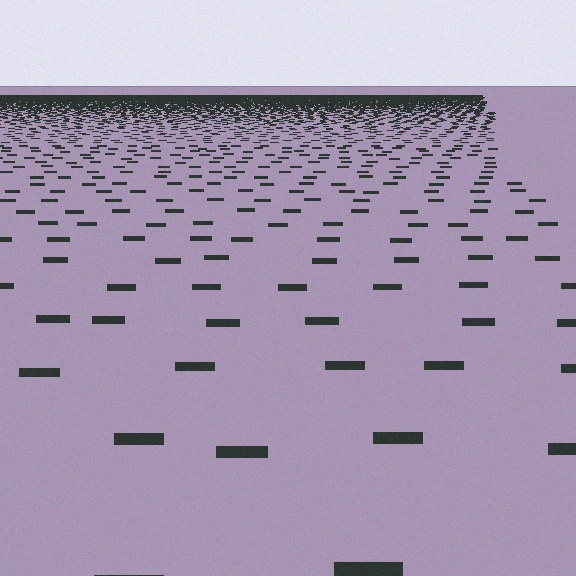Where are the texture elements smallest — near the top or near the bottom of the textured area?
Near the top.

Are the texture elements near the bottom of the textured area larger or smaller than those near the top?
Larger. Near the bottom, elements are closer to the viewer and appear at a bigger on-screen size.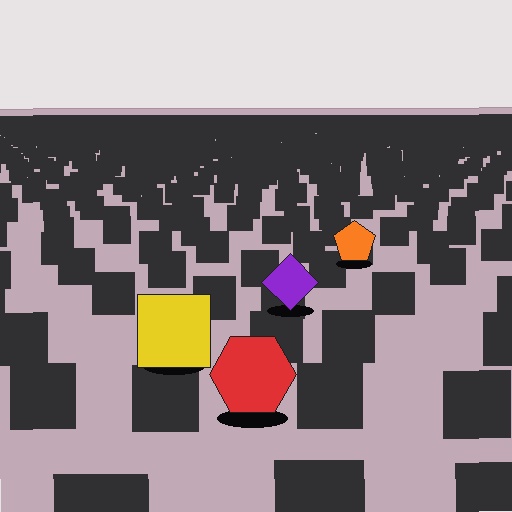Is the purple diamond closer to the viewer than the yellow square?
No. The yellow square is closer — you can tell from the texture gradient: the ground texture is coarser near it.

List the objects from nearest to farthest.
From nearest to farthest: the red hexagon, the yellow square, the purple diamond, the orange pentagon.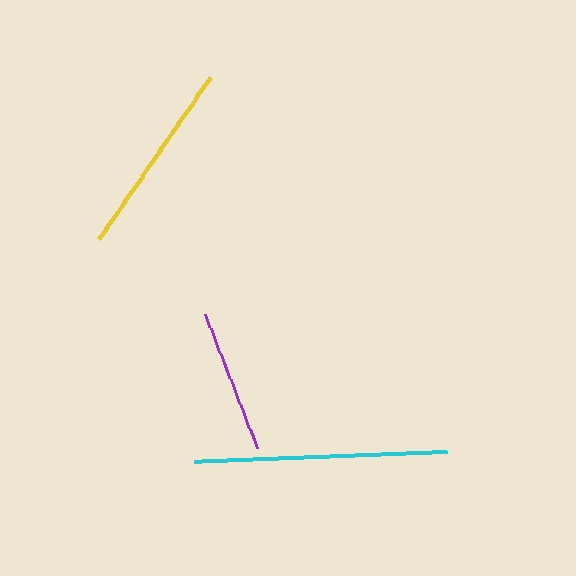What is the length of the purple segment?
The purple segment is approximately 144 pixels long.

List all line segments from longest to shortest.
From longest to shortest: cyan, yellow, purple.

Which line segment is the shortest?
The purple line is the shortest at approximately 144 pixels.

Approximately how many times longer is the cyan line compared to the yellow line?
The cyan line is approximately 1.3 times the length of the yellow line.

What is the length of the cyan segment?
The cyan segment is approximately 253 pixels long.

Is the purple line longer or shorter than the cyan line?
The cyan line is longer than the purple line.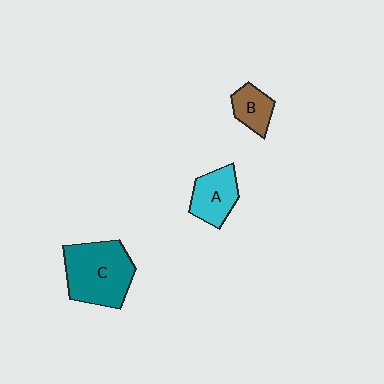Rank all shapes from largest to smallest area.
From largest to smallest: C (teal), A (cyan), B (brown).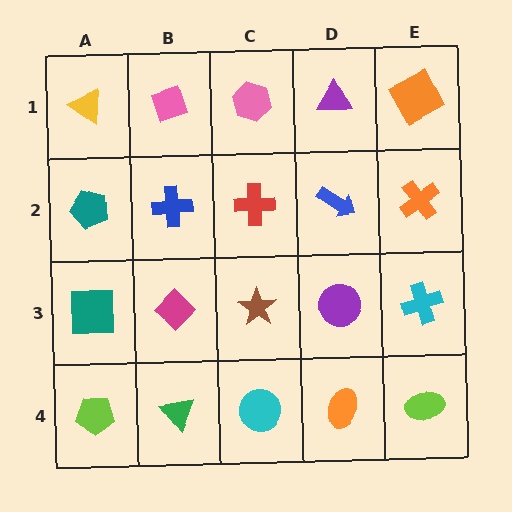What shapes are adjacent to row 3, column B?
A blue cross (row 2, column B), a green triangle (row 4, column B), a teal square (row 3, column A), a brown star (row 3, column C).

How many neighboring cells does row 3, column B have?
4.